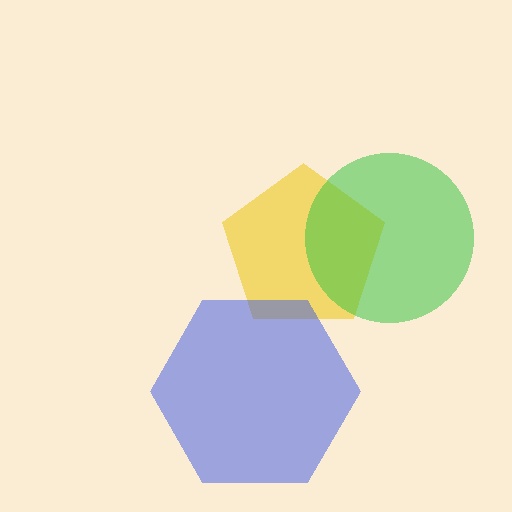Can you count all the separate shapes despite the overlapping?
Yes, there are 3 separate shapes.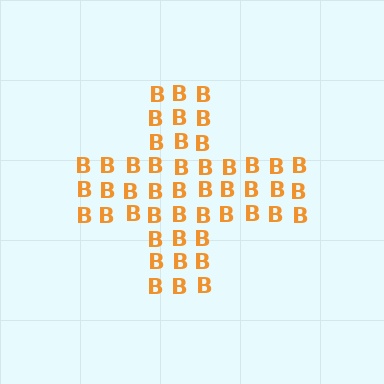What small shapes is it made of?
It is made of small letter B's.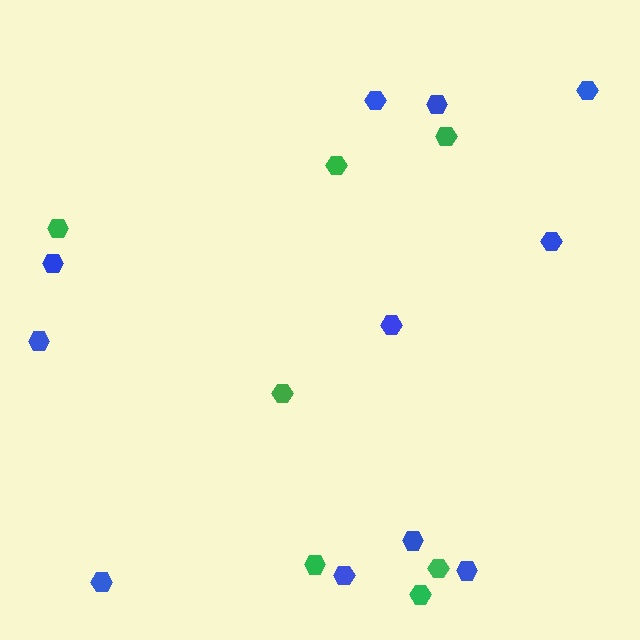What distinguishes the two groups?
There are 2 groups: one group of green hexagons (7) and one group of blue hexagons (11).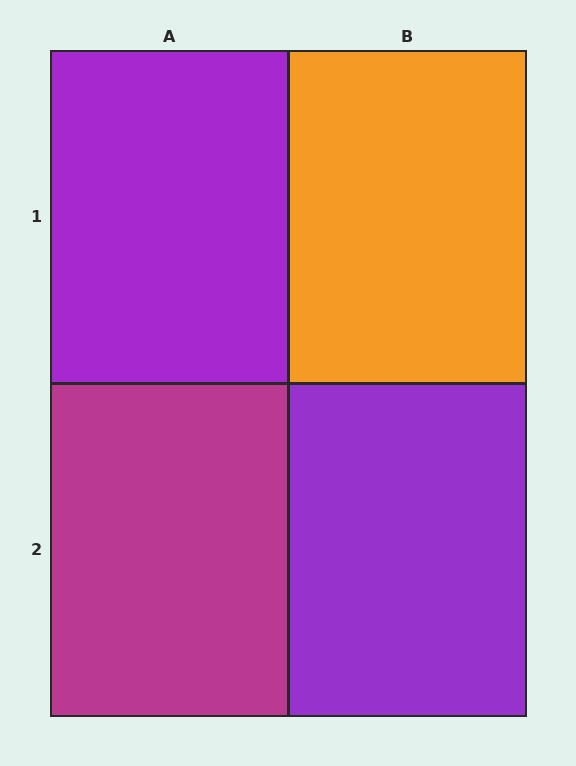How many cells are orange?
1 cell is orange.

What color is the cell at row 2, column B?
Purple.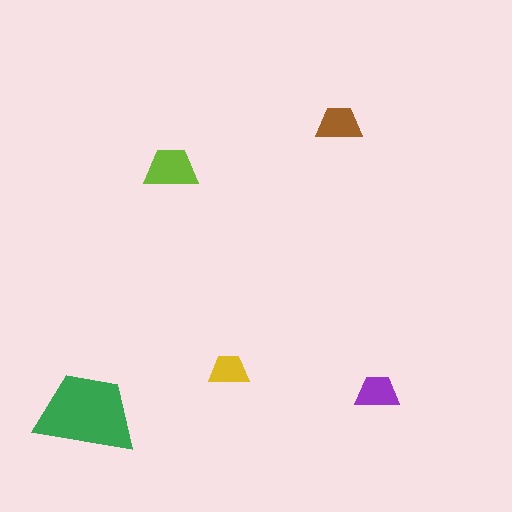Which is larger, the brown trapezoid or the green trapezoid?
The green one.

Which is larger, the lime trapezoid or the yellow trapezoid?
The lime one.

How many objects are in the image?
There are 5 objects in the image.